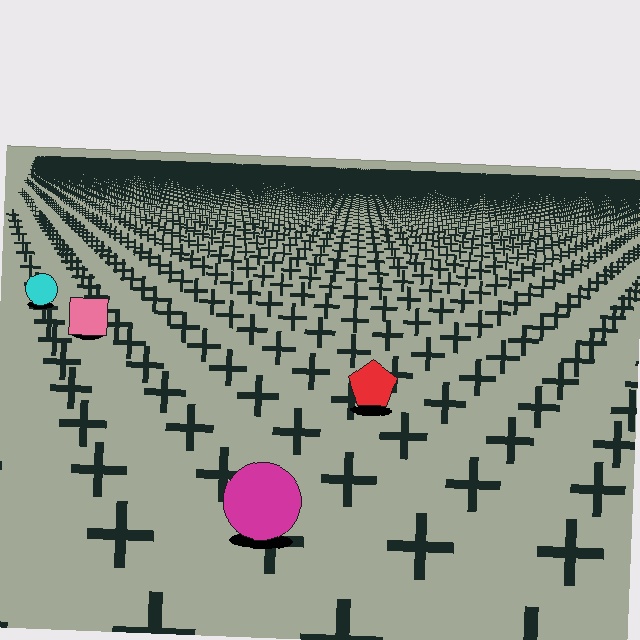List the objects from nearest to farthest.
From nearest to farthest: the magenta circle, the red pentagon, the pink square, the cyan circle.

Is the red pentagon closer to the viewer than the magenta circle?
No. The magenta circle is closer — you can tell from the texture gradient: the ground texture is coarser near it.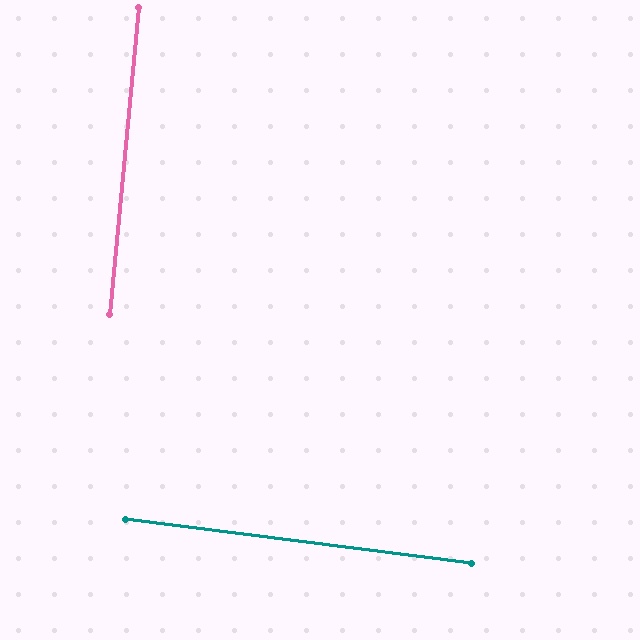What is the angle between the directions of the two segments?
Approximately 88 degrees.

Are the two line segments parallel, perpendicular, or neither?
Perpendicular — they meet at approximately 88°.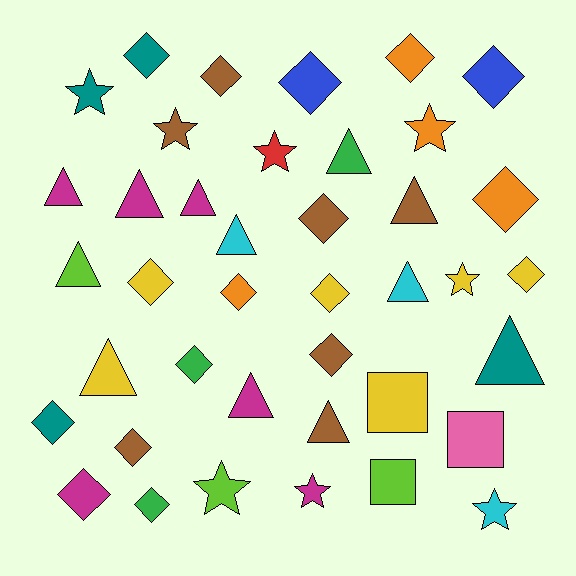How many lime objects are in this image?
There are 3 lime objects.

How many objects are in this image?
There are 40 objects.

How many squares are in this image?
There are 3 squares.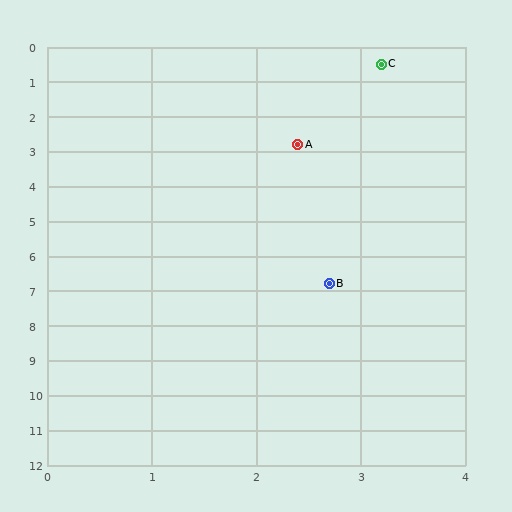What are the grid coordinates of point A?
Point A is at approximately (2.4, 2.8).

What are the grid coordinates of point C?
Point C is at approximately (3.2, 0.5).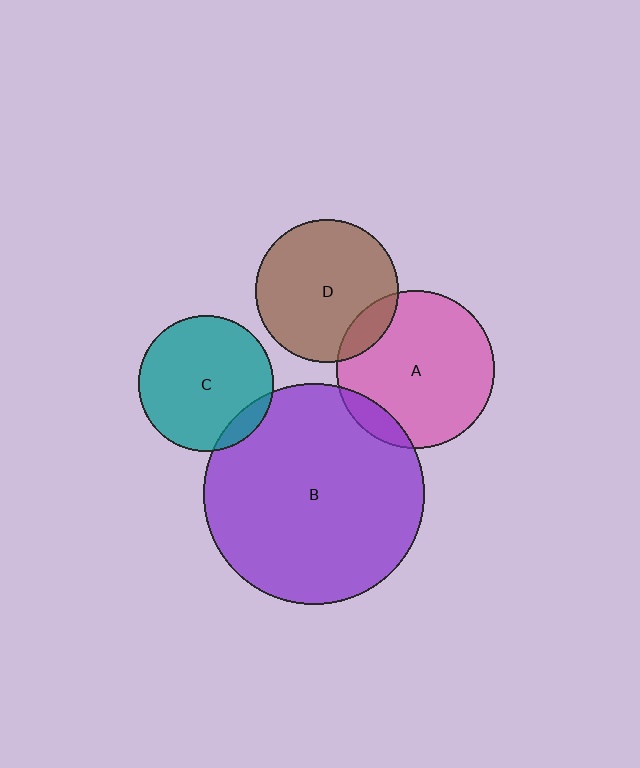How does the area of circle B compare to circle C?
Approximately 2.7 times.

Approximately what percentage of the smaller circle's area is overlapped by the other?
Approximately 10%.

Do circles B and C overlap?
Yes.